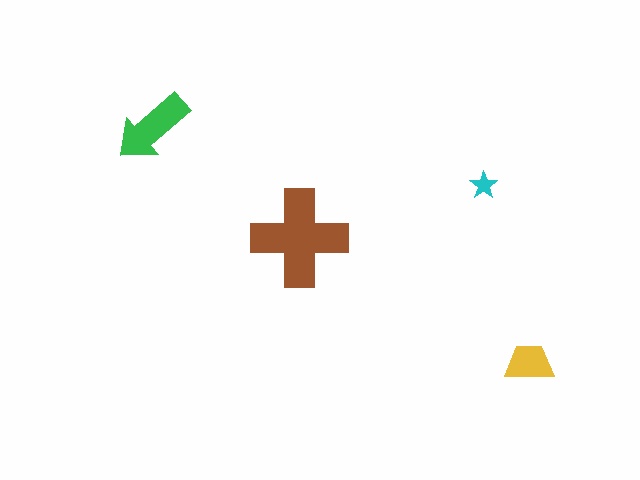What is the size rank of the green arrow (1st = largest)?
2nd.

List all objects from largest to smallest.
The brown cross, the green arrow, the yellow trapezoid, the cyan star.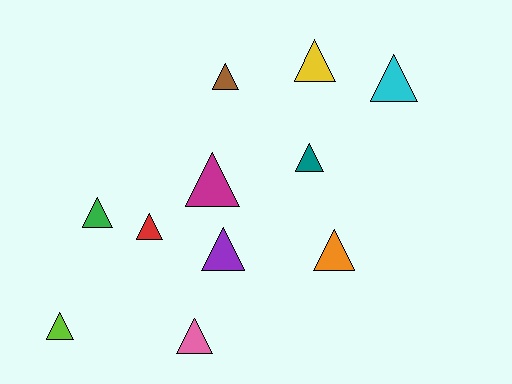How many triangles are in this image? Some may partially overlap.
There are 11 triangles.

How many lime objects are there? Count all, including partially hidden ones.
There is 1 lime object.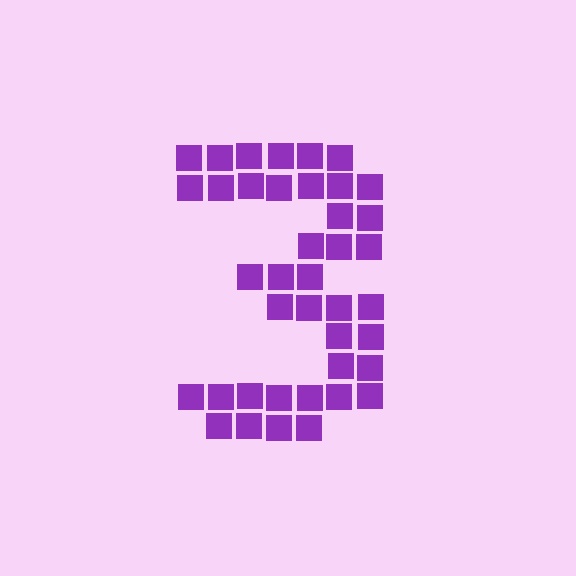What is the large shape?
The large shape is the digit 3.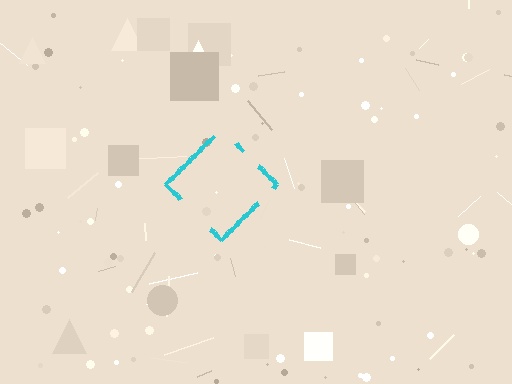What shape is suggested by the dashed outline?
The dashed outline suggests a diamond.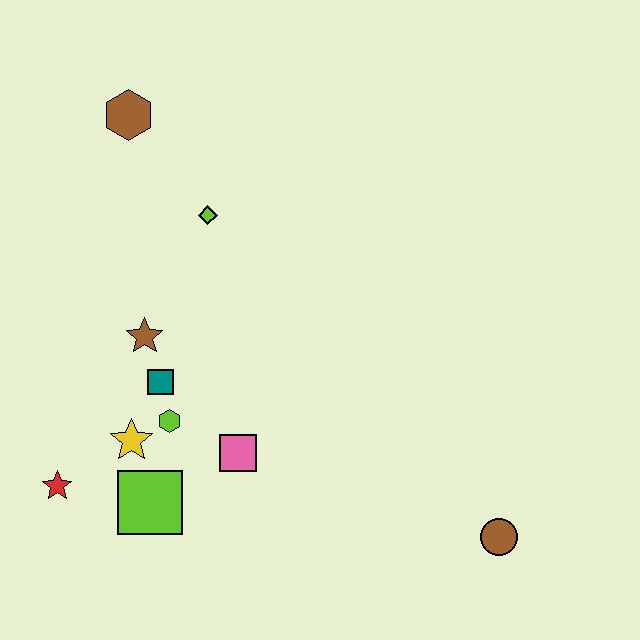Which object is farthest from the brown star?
The brown circle is farthest from the brown star.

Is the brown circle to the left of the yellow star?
No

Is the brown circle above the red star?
No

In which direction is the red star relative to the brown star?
The red star is below the brown star.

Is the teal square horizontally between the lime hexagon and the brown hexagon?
Yes